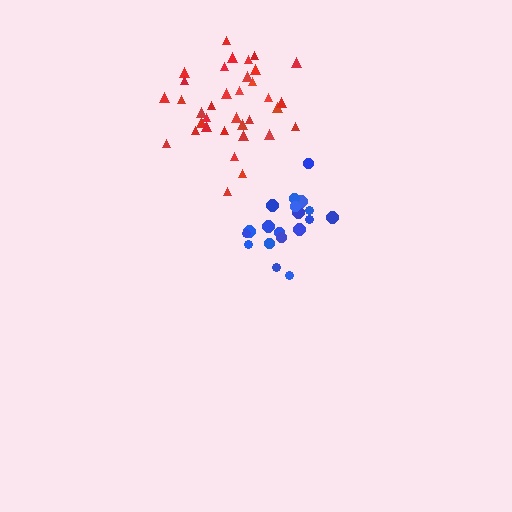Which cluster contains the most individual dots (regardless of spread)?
Red (35).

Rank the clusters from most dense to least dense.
red, blue.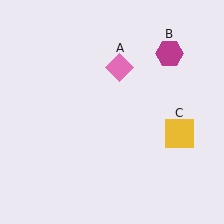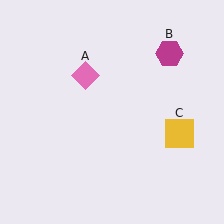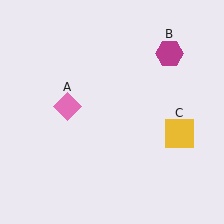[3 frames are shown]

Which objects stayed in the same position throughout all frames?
Magenta hexagon (object B) and yellow square (object C) remained stationary.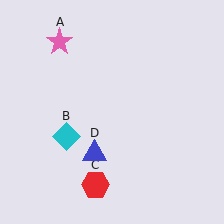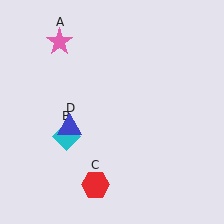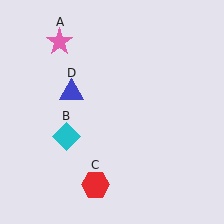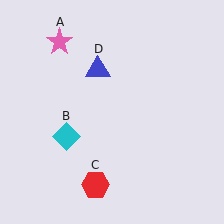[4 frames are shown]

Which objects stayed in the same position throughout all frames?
Pink star (object A) and cyan diamond (object B) and red hexagon (object C) remained stationary.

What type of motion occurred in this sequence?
The blue triangle (object D) rotated clockwise around the center of the scene.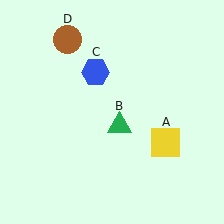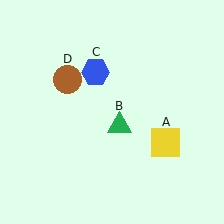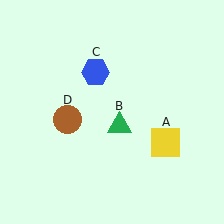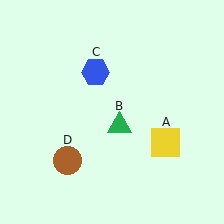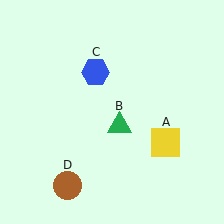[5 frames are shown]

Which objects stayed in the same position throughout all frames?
Yellow square (object A) and green triangle (object B) and blue hexagon (object C) remained stationary.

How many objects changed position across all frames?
1 object changed position: brown circle (object D).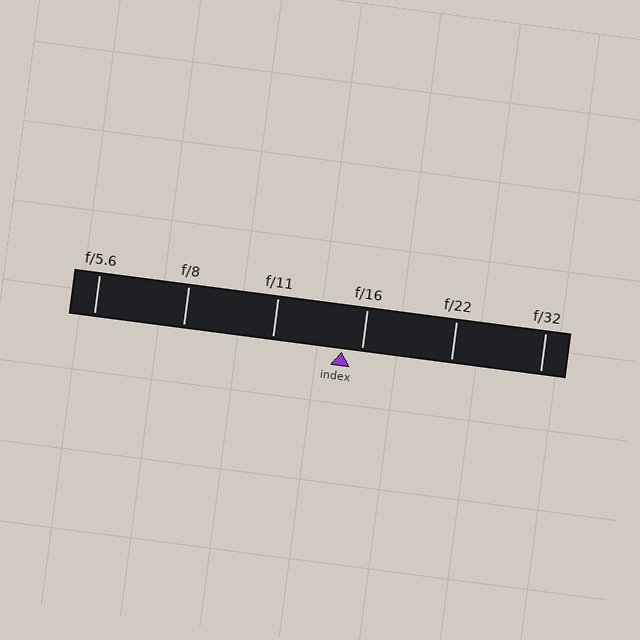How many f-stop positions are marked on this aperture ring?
There are 6 f-stop positions marked.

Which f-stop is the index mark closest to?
The index mark is closest to f/16.